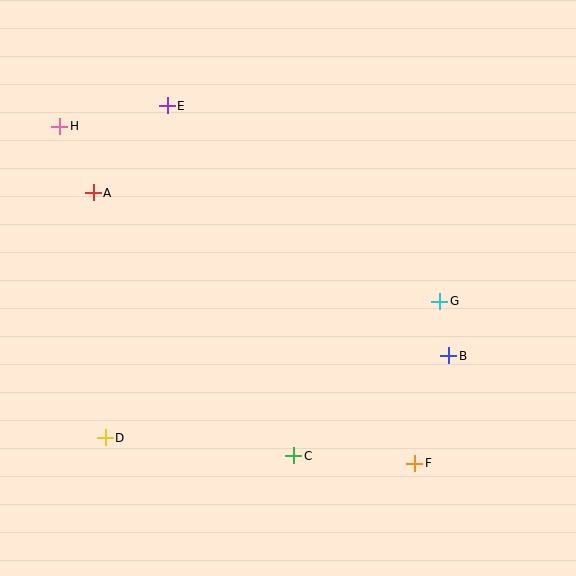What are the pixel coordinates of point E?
Point E is at (167, 106).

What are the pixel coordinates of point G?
Point G is at (440, 301).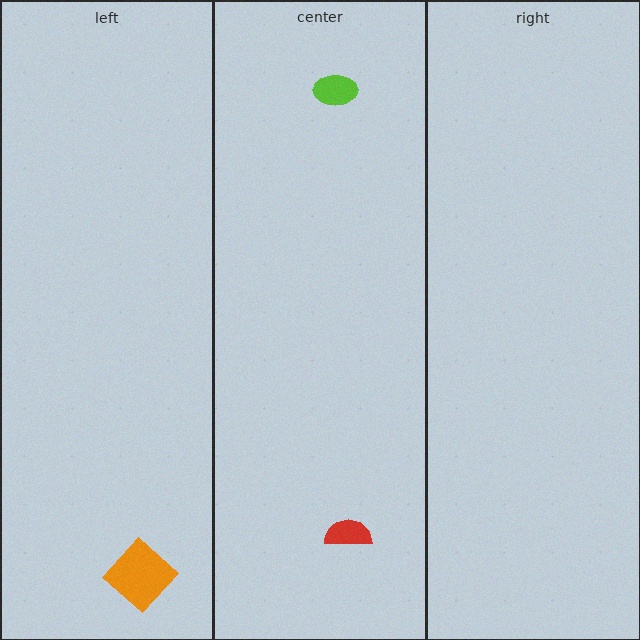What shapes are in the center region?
The red semicircle, the lime ellipse.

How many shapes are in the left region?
1.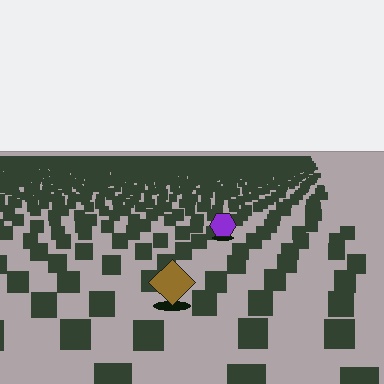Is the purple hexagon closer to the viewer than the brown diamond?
No. The brown diamond is closer — you can tell from the texture gradient: the ground texture is coarser near it.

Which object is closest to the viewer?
The brown diamond is closest. The texture marks near it are larger and more spread out.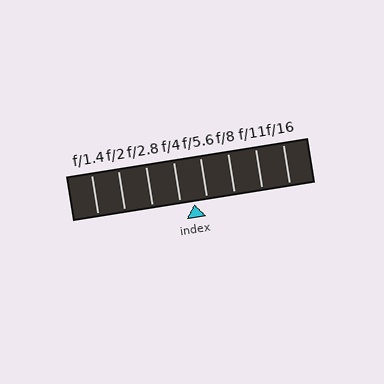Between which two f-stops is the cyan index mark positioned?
The index mark is between f/4 and f/5.6.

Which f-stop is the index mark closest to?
The index mark is closest to f/5.6.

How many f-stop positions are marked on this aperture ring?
There are 8 f-stop positions marked.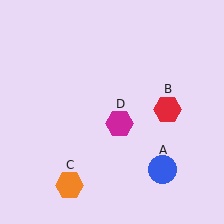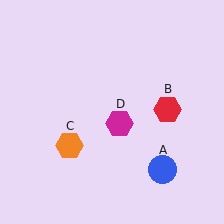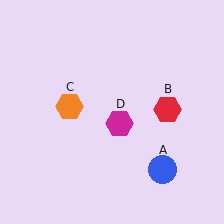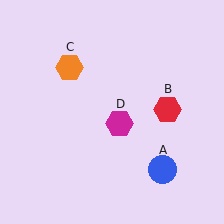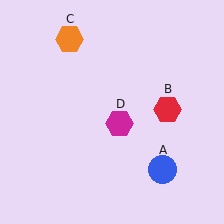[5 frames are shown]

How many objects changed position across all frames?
1 object changed position: orange hexagon (object C).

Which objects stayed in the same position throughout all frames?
Blue circle (object A) and red hexagon (object B) and magenta hexagon (object D) remained stationary.